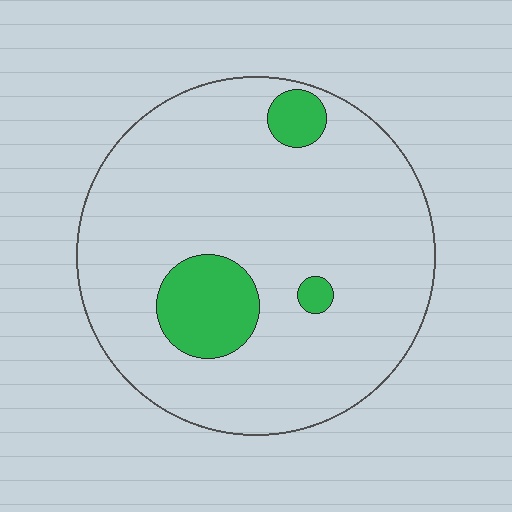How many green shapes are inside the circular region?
3.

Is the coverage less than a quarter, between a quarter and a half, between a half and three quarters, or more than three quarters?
Less than a quarter.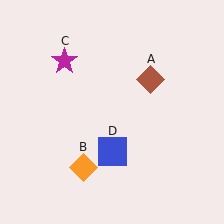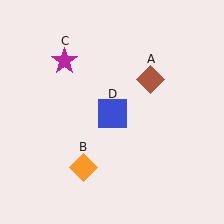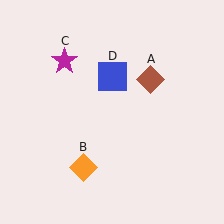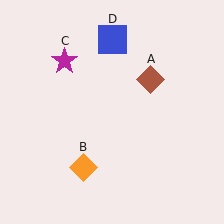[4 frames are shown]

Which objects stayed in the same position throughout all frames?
Brown diamond (object A) and orange diamond (object B) and magenta star (object C) remained stationary.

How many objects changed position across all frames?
1 object changed position: blue square (object D).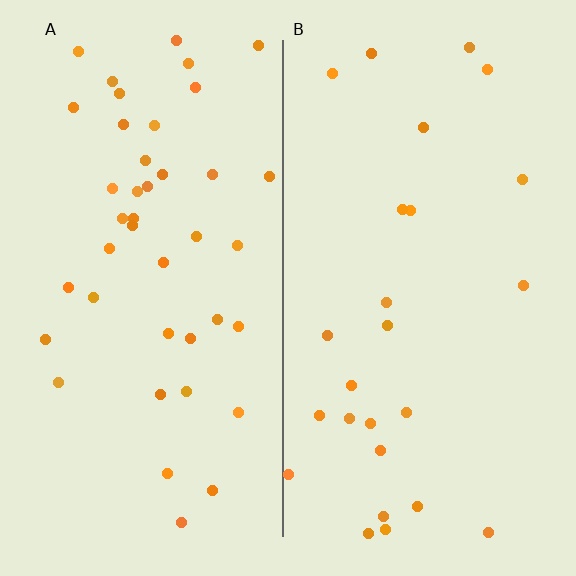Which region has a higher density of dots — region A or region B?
A (the left).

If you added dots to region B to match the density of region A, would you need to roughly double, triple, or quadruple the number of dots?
Approximately double.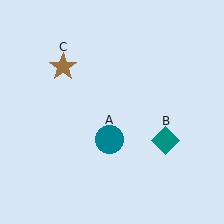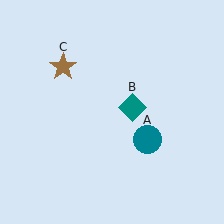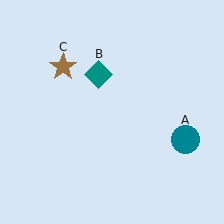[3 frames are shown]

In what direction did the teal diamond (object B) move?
The teal diamond (object B) moved up and to the left.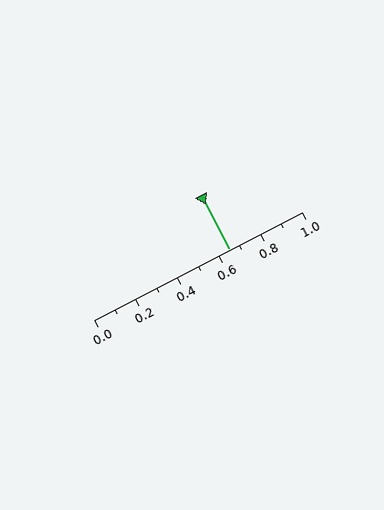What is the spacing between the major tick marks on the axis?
The major ticks are spaced 0.2 apart.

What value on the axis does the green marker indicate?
The marker indicates approximately 0.65.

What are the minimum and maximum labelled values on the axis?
The axis runs from 0.0 to 1.0.